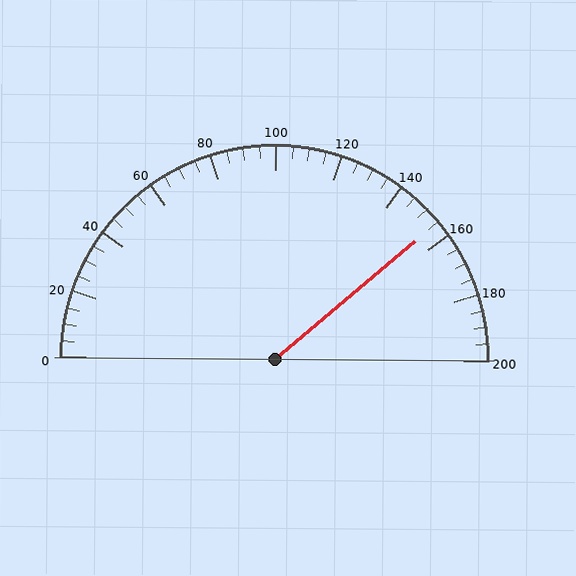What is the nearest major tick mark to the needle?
The nearest major tick mark is 160.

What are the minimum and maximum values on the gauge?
The gauge ranges from 0 to 200.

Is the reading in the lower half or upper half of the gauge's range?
The reading is in the upper half of the range (0 to 200).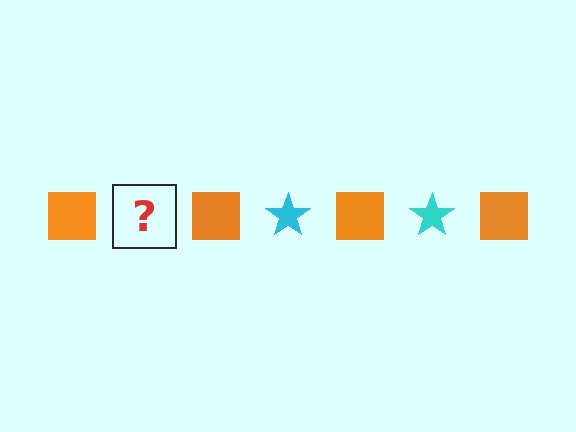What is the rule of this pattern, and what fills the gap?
The rule is that the pattern alternates between orange square and cyan star. The gap should be filled with a cyan star.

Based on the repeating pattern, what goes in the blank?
The blank should be a cyan star.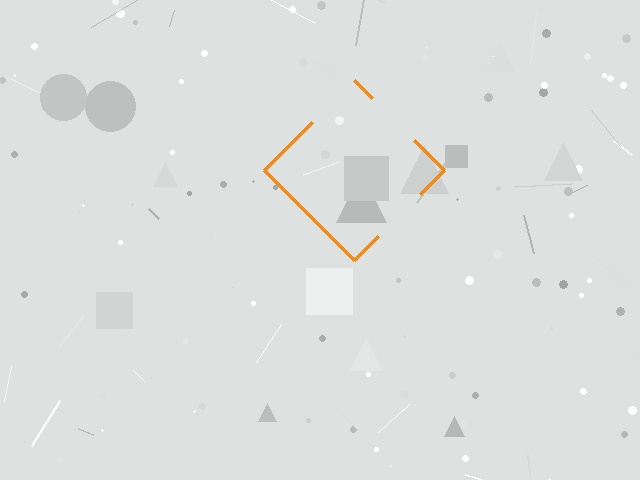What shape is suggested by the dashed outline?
The dashed outline suggests a diamond.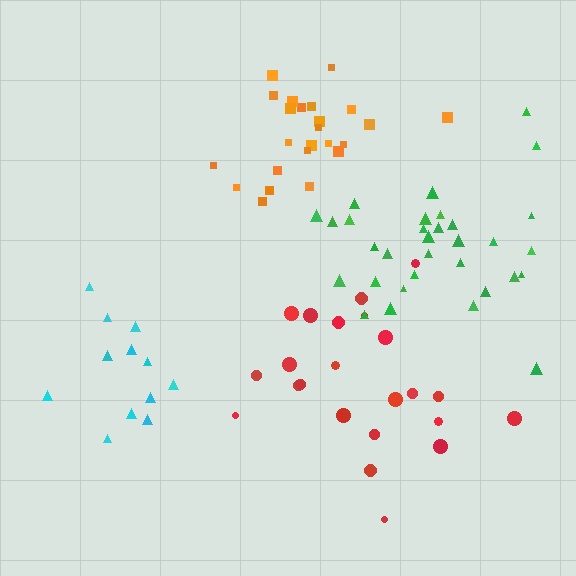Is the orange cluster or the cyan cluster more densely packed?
Orange.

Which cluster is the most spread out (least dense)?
Red.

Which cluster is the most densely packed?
Orange.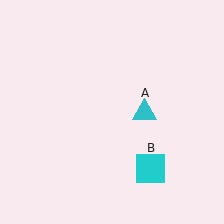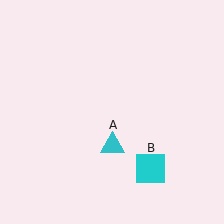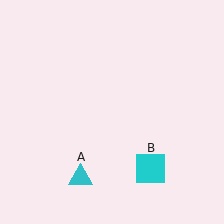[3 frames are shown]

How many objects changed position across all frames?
1 object changed position: cyan triangle (object A).